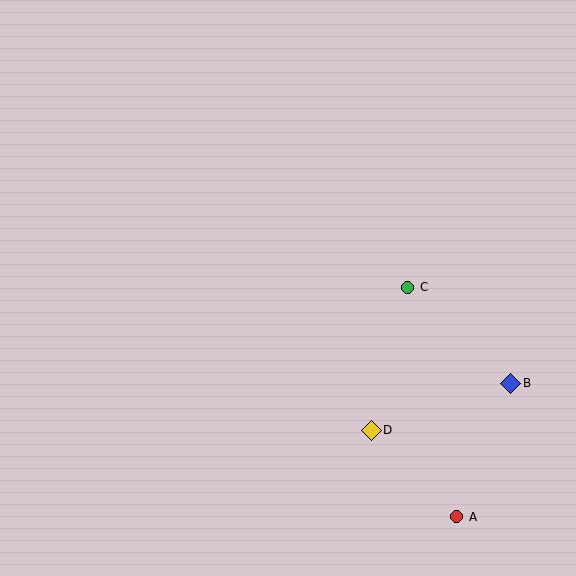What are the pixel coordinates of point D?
Point D is at (371, 430).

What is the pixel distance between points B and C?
The distance between B and C is 141 pixels.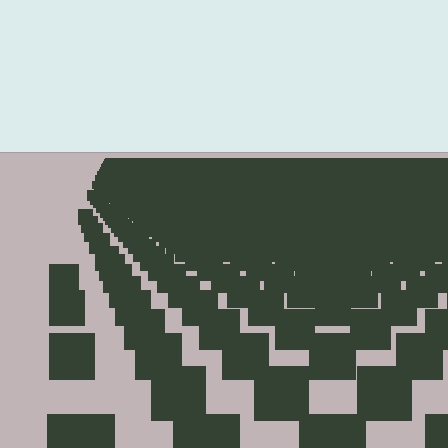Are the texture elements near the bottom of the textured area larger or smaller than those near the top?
Larger. Near the bottom, elements are closer to the viewer and appear at a bigger on-screen size.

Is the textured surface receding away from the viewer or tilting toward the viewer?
The surface is receding away from the viewer. Texture elements get smaller and denser toward the top.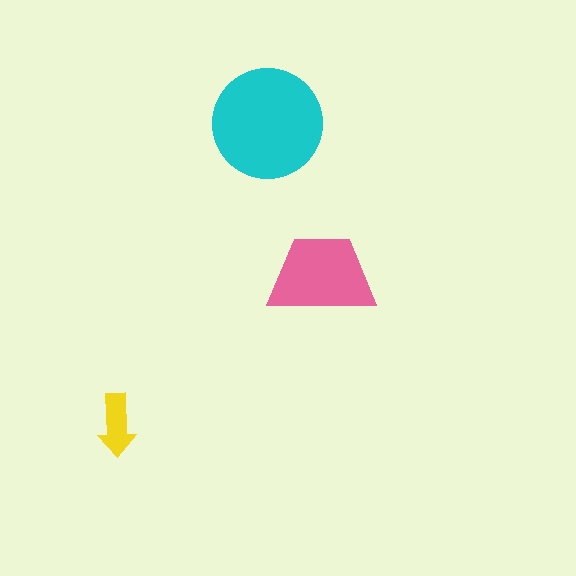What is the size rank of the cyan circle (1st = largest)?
1st.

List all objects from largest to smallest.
The cyan circle, the pink trapezoid, the yellow arrow.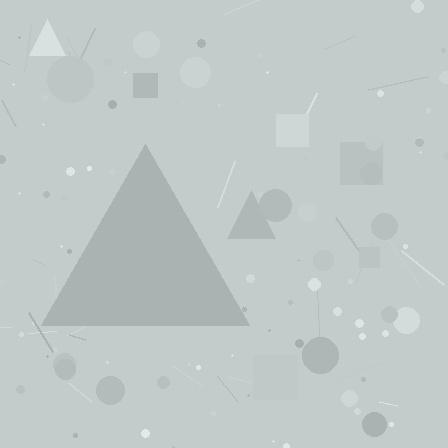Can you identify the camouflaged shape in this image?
The camouflaged shape is a triangle.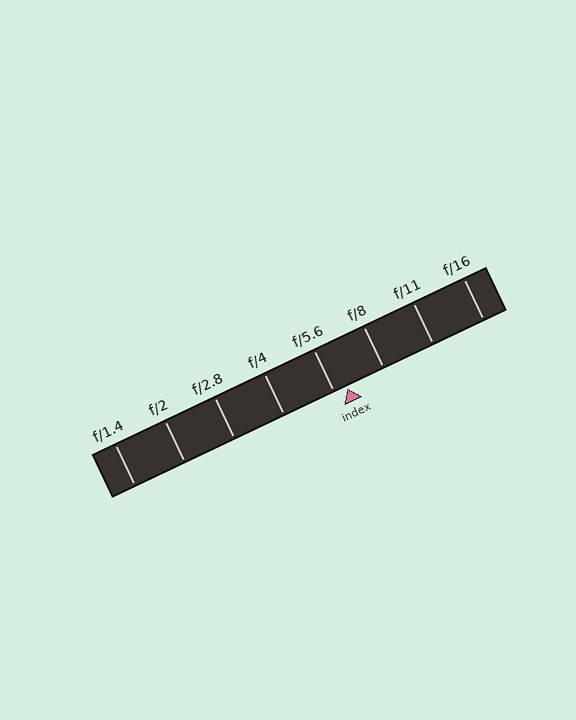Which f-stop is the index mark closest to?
The index mark is closest to f/5.6.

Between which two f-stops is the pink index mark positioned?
The index mark is between f/5.6 and f/8.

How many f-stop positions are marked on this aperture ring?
There are 8 f-stop positions marked.